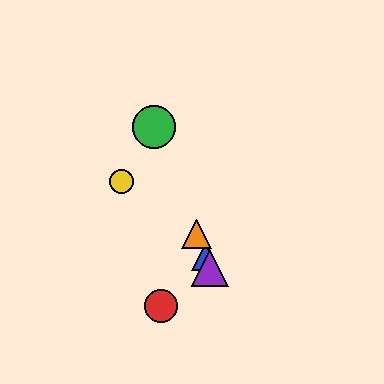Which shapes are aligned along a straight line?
The blue triangle, the green circle, the purple triangle, the orange triangle are aligned along a straight line.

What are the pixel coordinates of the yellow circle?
The yellow circle is at (122, 182).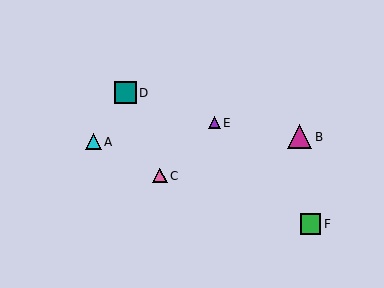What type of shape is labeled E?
Shape E is a purple triangle.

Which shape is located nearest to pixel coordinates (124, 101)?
The teal square (labeled D) at (125, 93) is nearest to that location.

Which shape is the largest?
The magenta triangle (labeled B) is the largest.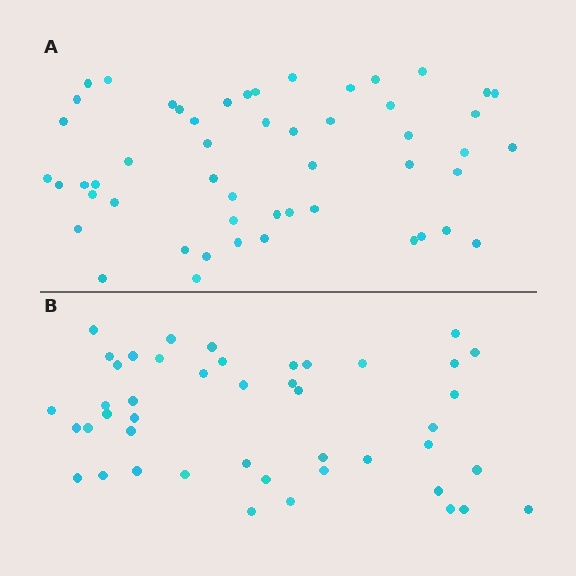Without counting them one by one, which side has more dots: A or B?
Region A (the top region) has more dots.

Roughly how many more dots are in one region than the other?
Region A has roughly 8 or so more dots than region B.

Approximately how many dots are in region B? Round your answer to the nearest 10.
About 40 dots. (The exact count is 45, which rounds to 40.)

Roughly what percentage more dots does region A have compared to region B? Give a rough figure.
About 15% more.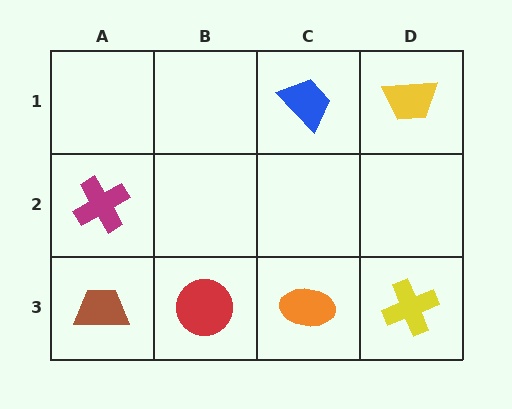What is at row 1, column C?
A blue trapezoid.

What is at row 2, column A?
A magenta cross.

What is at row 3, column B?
A red circle.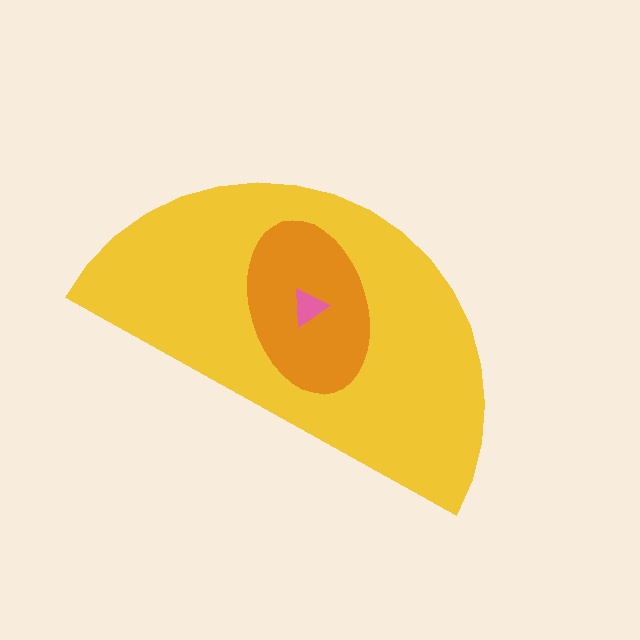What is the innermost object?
The pink triangle.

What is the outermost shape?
The yellow semicircle.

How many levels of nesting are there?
3.